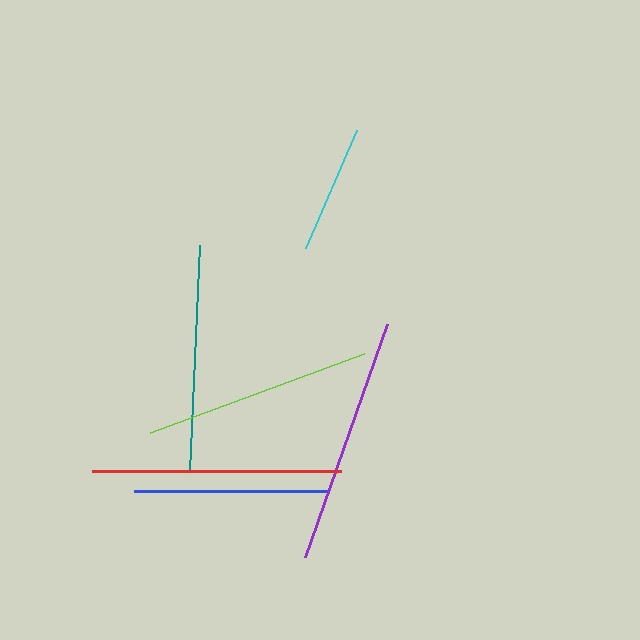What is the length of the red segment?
The red segment is approximately 249 pixels long.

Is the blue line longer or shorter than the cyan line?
The blue line is longer than the cyan line.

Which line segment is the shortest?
The cyan line is the shortest at approximately 129 pixels.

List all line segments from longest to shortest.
From longest to shortest: red, purple, lime, teal, blue, cyan.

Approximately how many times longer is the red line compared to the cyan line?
The red line is approximately 1.9 times the length of the cyan line.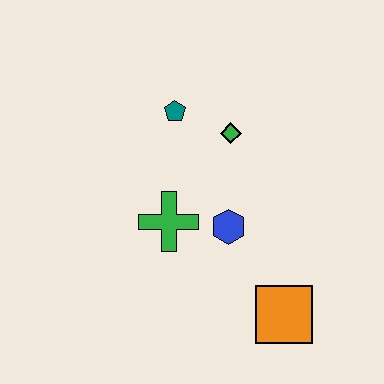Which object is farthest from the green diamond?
The orange square is farthest from the green diamond.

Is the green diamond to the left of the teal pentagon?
No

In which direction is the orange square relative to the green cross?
The orange square is to the right of the green cross.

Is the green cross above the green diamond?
No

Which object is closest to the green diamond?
The teal pentagon is closest to the green diamond.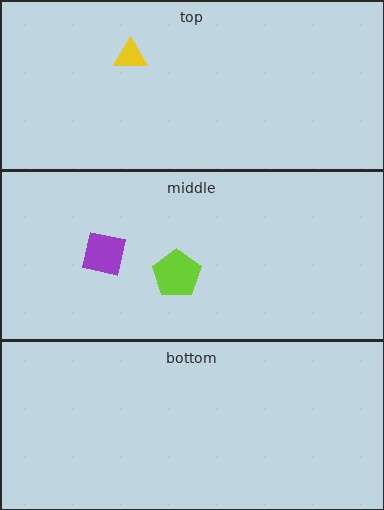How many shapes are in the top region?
1.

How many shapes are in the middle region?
2.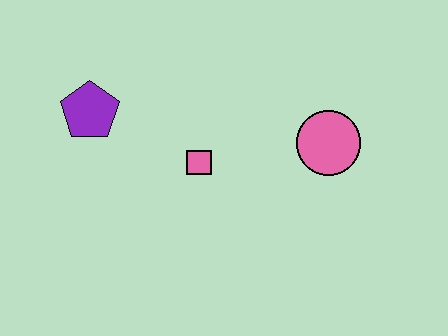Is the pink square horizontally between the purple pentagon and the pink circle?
Yes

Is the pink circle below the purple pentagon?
Yes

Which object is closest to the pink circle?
The pink square is closest to the pink circle.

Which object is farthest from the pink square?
The pink circle is farthest from the pink square.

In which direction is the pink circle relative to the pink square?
The pink circle is to the right of the pink square.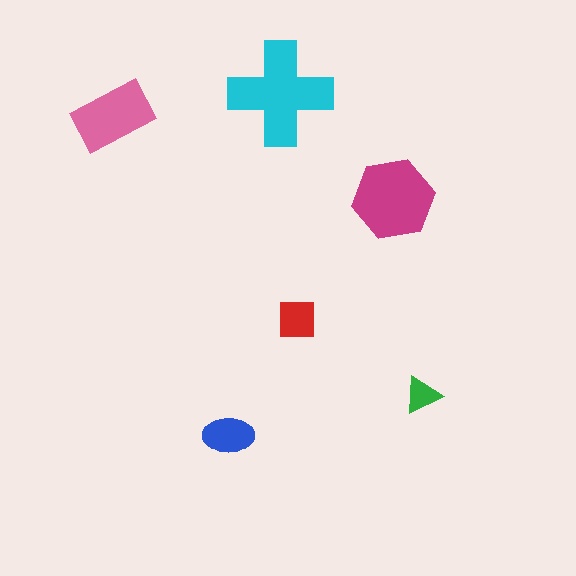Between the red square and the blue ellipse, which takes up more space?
The blue ellipse.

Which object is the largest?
The cyan cross.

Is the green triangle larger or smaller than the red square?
Smaller.